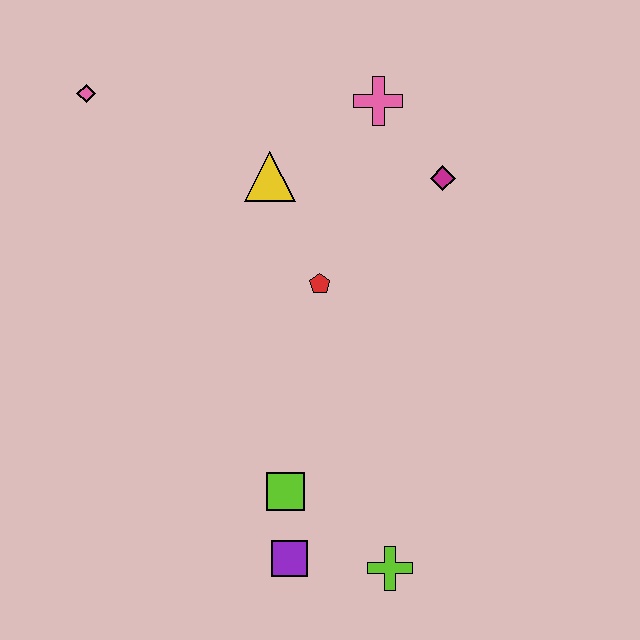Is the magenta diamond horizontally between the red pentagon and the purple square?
No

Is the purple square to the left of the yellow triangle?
No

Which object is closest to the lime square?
The purple square is closest to the lime square.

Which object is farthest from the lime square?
The pink diamond is farthest from the lime square.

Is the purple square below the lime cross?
No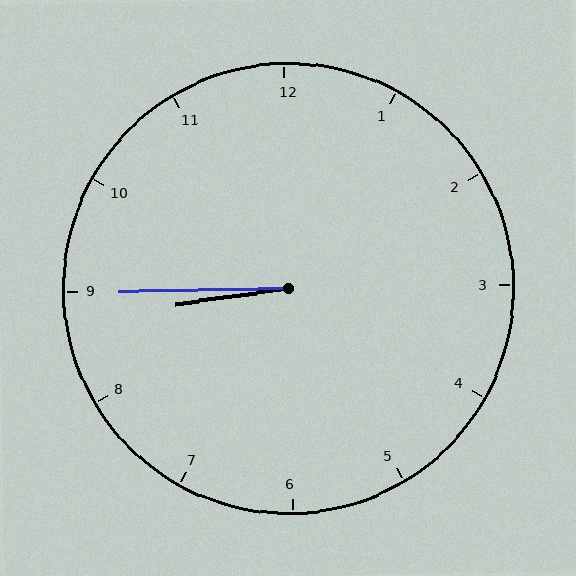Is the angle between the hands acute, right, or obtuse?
It is acute.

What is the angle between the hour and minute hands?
Approximately 8 degrees.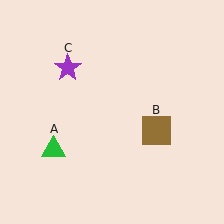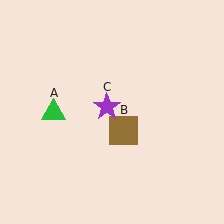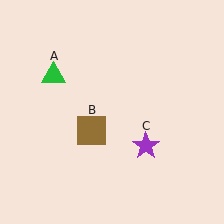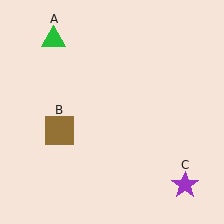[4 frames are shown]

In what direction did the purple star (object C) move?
The purple star (object C) moved down and to the right.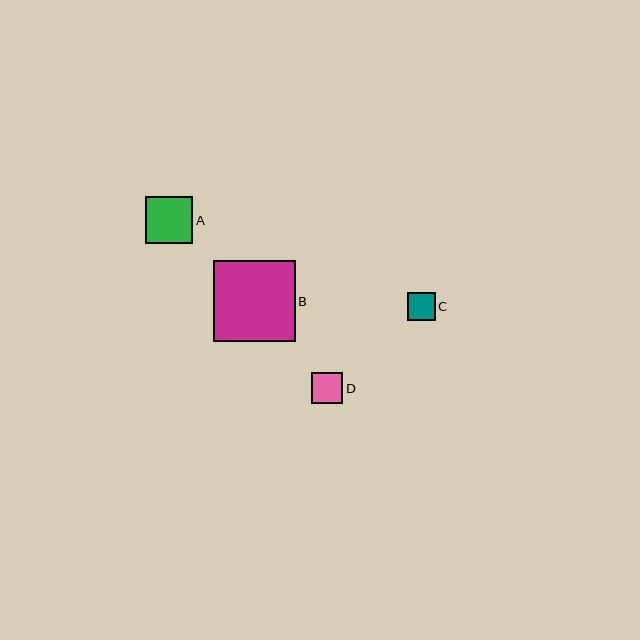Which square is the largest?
Square B is the largest with a size of approximately 81 pixels.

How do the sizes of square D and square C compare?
Square D and square C are approximately the same size.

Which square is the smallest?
Square C is the smallest with a size of approximately 28 pixels.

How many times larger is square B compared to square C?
Square B is approximately 2.9 times the size of square C.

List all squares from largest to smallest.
From largest to smallest: B, A, D, C.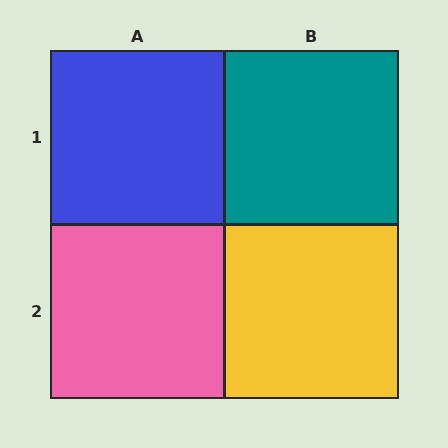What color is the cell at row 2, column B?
Yellow.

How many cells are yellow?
1 cell is yellow.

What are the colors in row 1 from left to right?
Blue, teal.